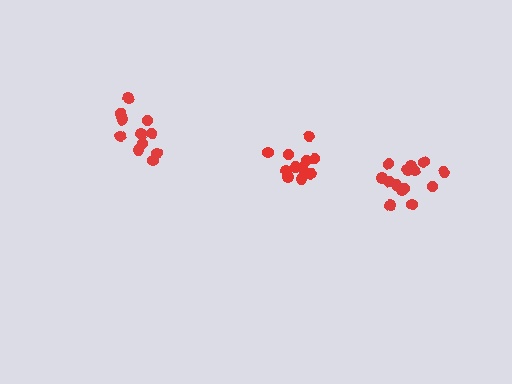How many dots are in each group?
Group 1: 11 dots, Group 2: 12 dots, Group 3: 14 dots (37 total).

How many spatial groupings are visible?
There are 3 spatial groupings.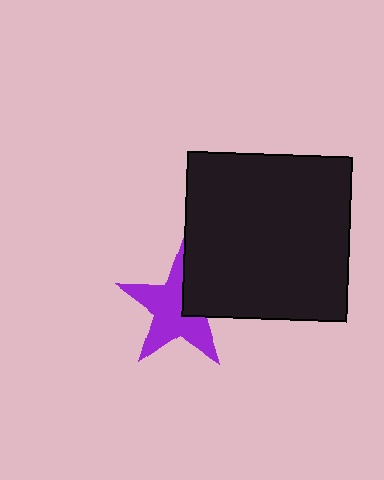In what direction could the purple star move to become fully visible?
The purple star could move toward the lower-left. That would shift it out from behind the black square entirely.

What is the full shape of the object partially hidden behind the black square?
The partially hidden object is a purple star.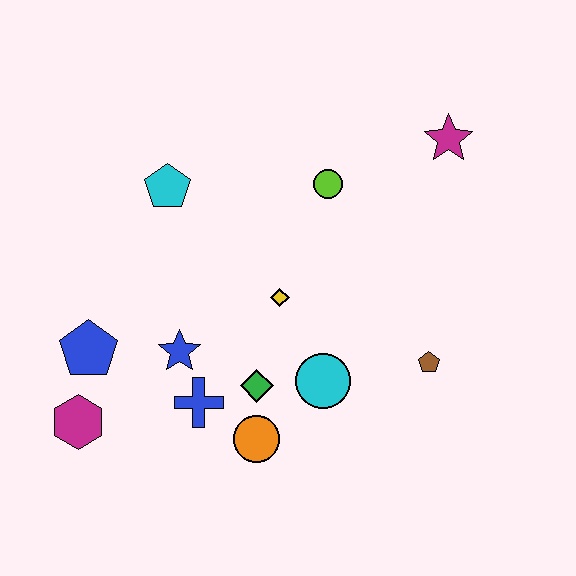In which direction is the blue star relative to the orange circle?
The blue star is above the orange circle.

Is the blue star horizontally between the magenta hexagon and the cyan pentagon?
No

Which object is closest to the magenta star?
The lime circle is closest to the magenta star.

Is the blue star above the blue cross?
Yes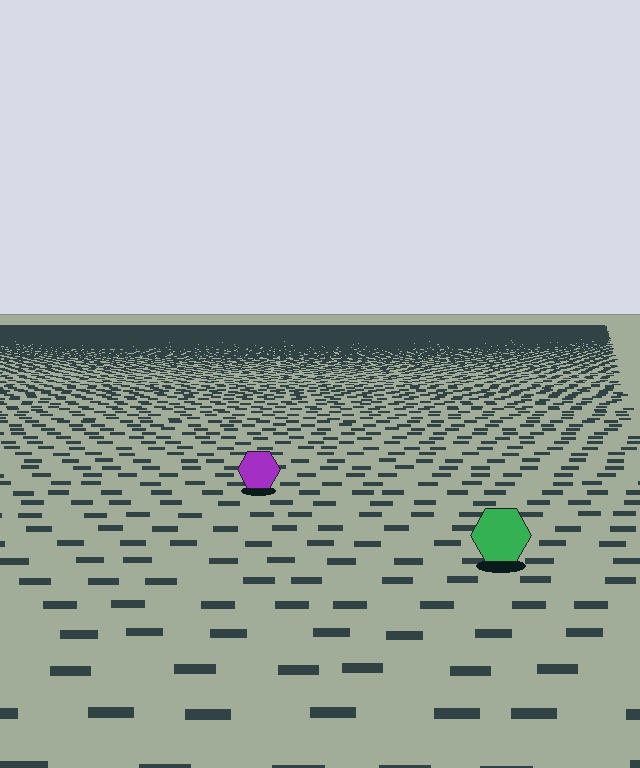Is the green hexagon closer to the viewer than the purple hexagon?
Yes. The green hexagon is closer — you can tell from the texture gradient: the ground texture is coarser near it.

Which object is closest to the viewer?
The green hexagon is closest. The texture marks near it are larger and more spread out.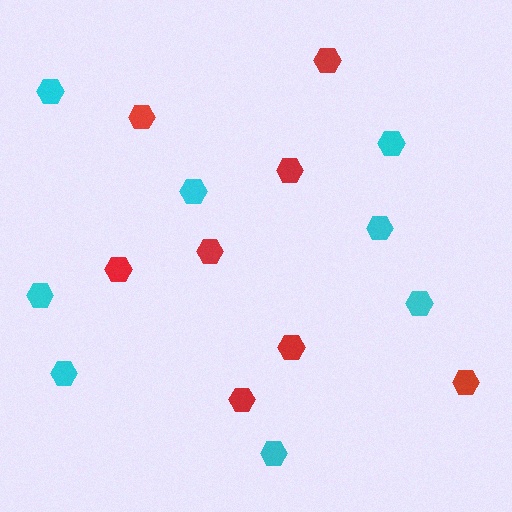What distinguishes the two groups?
There are 2 groups: one group of red hexagons (8) and one group of cyan hexagons (8).